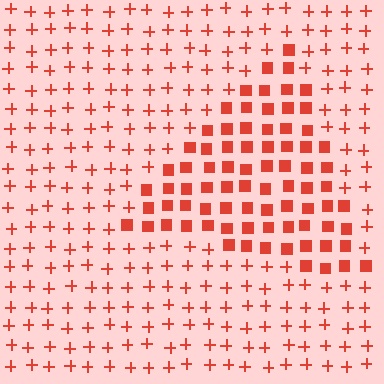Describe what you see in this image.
The image is filled with small red elements arranged in a uniform grid. A triangle-shaped region contains squares, while the surrounding area contains plus signs. The boundary is defined purely by the change in element shape.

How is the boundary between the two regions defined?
The boundary is defined by a change in element shape: squares inside vs. plus signs outside. All elements share the same color and spacing.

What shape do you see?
I see a triangle.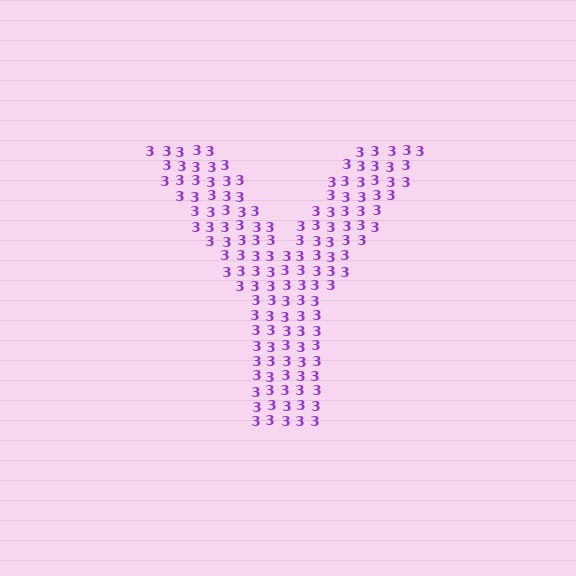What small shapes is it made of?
It is made of small digit 3's.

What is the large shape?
The large shape is the letter Y.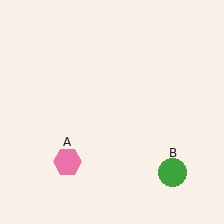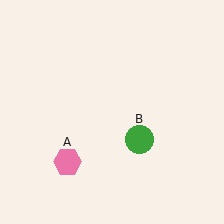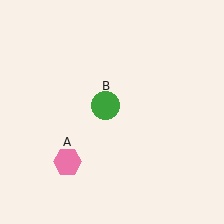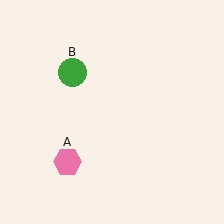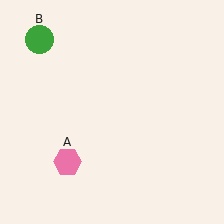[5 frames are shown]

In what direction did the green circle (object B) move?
The green circle (object B) moved up and to the left.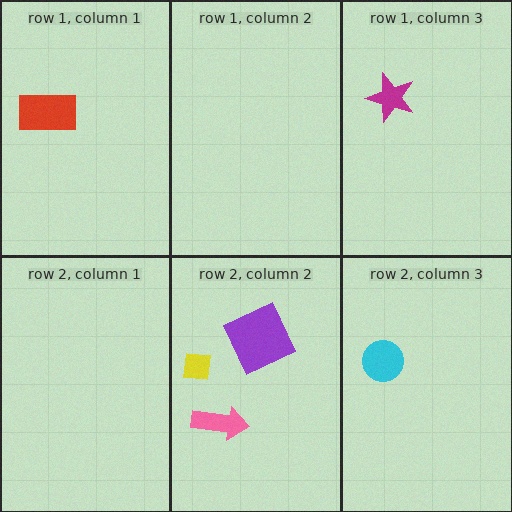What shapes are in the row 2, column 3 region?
The cyan circle.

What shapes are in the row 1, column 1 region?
The red rectangle.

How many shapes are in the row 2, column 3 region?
1.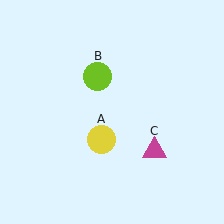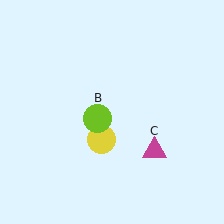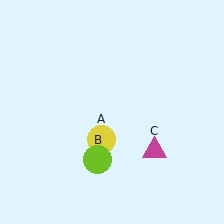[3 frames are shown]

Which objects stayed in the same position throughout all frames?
Yellow circle (object A) and magenta triangle (object C) remained stationary.